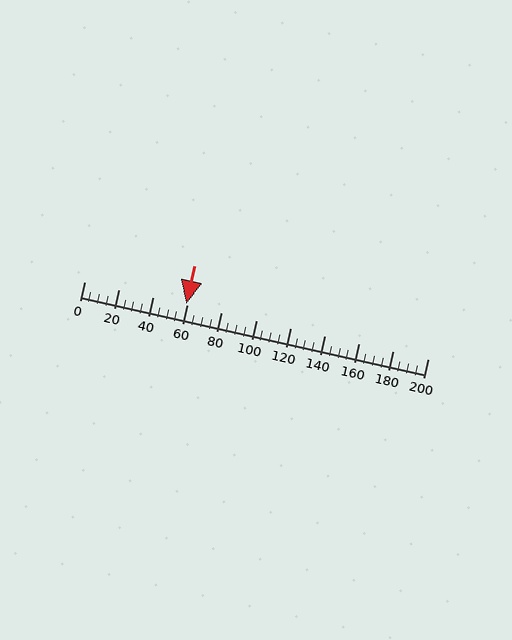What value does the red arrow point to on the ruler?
The red arrow points to approximately 59.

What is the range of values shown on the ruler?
The ruler shows values from 0 to 200.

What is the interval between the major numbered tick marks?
The major tick marks are spaced 20 units apart.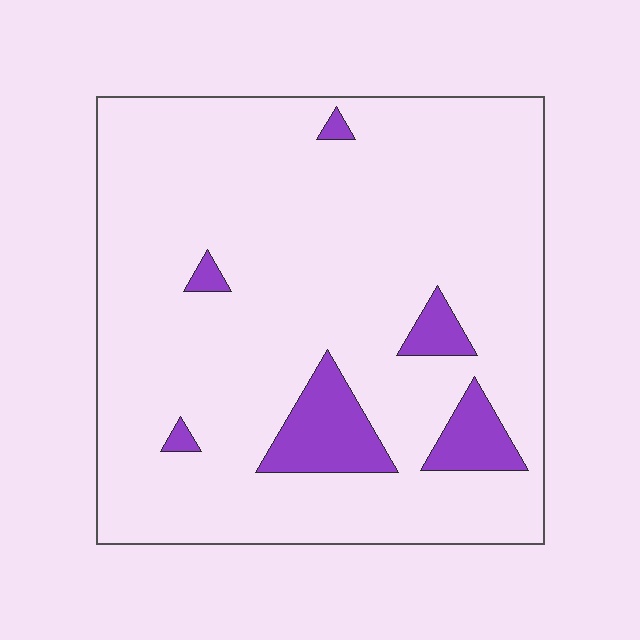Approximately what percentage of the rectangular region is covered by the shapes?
Approximately 10%.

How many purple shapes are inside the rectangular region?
6.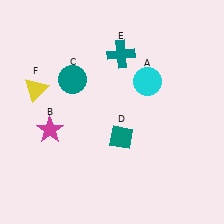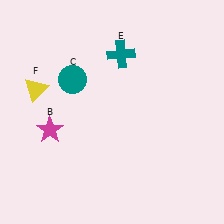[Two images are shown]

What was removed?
The teal diamond (D), the cyan circle (A) were removed in Image 2.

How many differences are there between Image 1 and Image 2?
There are 2 differences between the two images.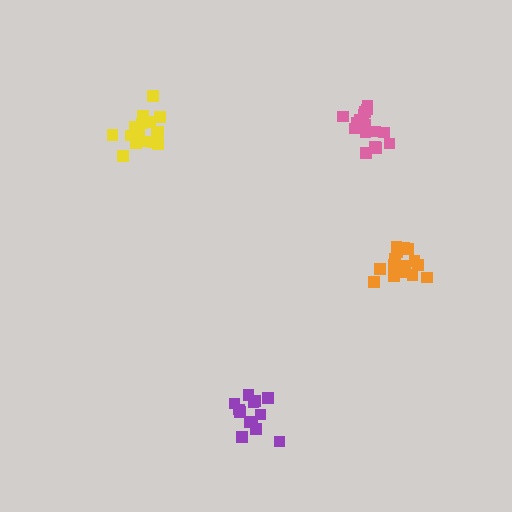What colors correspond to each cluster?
The clusters are colored: purple, pink, orange, yellow.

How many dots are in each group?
Group 1: 14 dots, Group 2: 18 dots, Group 3: 17 dots, Group 4: 17 dots (66 total).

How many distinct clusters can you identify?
There are 4 distinct clusters.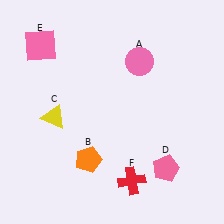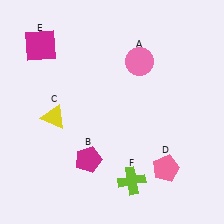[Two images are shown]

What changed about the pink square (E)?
In Image 1, E is pink. In Image 2, it changed to magenta.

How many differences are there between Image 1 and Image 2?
There are 3 differences between the two images.